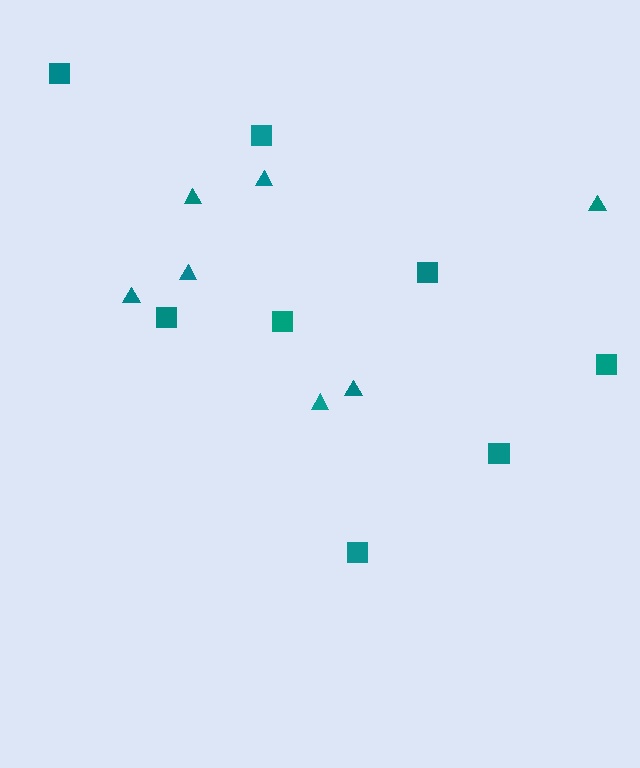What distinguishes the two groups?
There are 2 groups: one group of squares (8) and one group of triangles (7).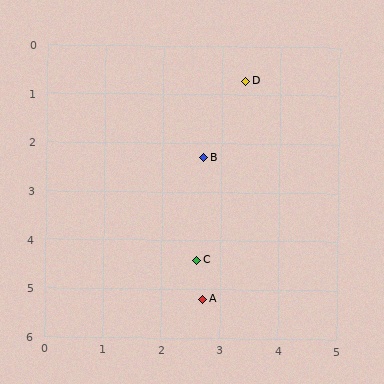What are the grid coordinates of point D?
Point D is at approximately (3.4, 0.7).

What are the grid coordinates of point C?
Point C is at approximately (2.6, 4.4).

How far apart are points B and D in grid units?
Points B and D are about 1.7 grid units apart.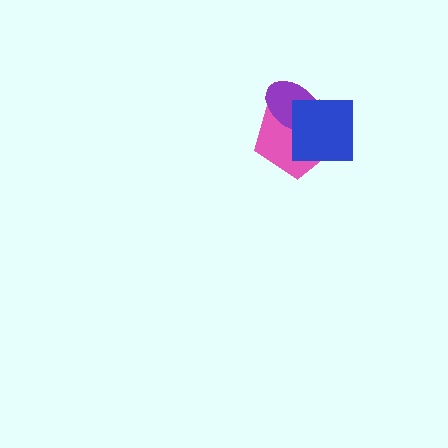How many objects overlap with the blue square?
2 objects overlap with the blue square.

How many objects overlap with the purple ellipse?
2 objects overlap with the purple ellipse.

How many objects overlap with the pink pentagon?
2 objects overlap with the pink pentagon.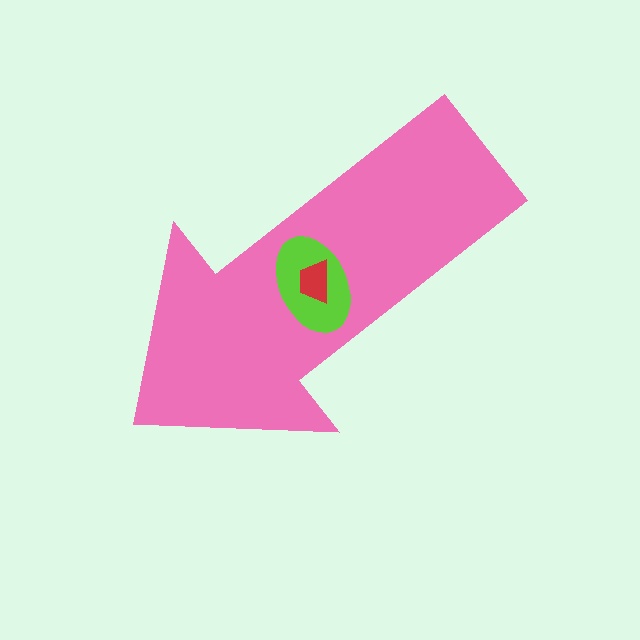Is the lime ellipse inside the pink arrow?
Yes.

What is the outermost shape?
The pink arrow.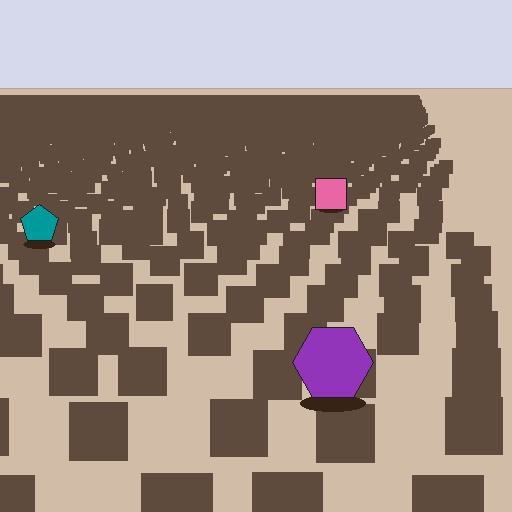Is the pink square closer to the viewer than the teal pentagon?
No. The teal pentagon is closer — you can tell from the texture gradient: the ground texture is coarser near it.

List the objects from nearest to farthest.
From nearest to farthest: the purple hexagon, the teal pentagon, the pink square.